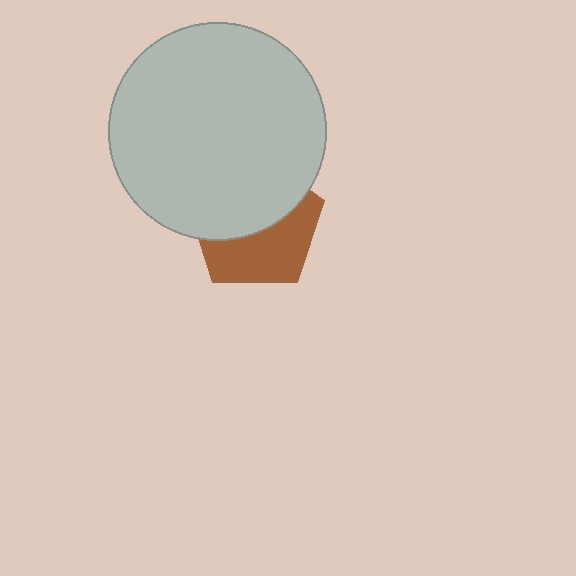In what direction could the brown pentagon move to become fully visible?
The brown pentagon could move down. That would shift it out from behind the light gray circle entirely.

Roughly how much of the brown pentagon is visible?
About half of it is visible (roughly 47%).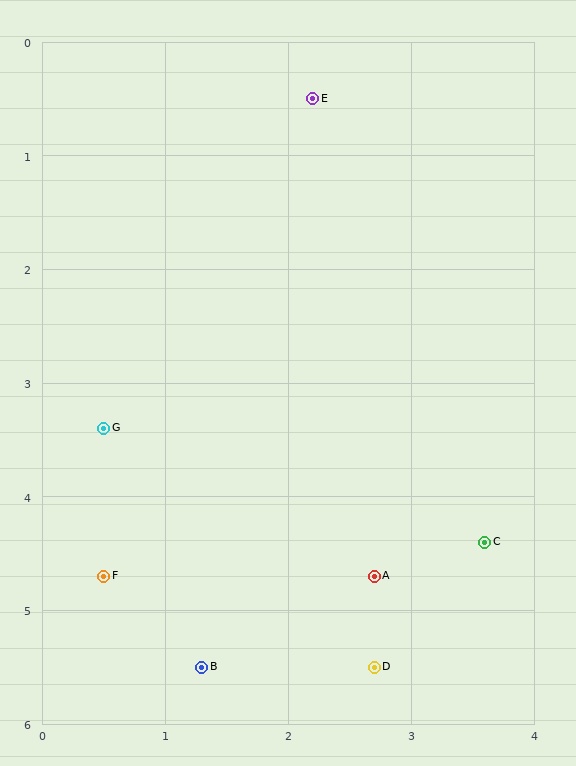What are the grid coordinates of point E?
Point E is at approximately (2.2, 0.5).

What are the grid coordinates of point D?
Point D is at approximately (2.7, 5.5).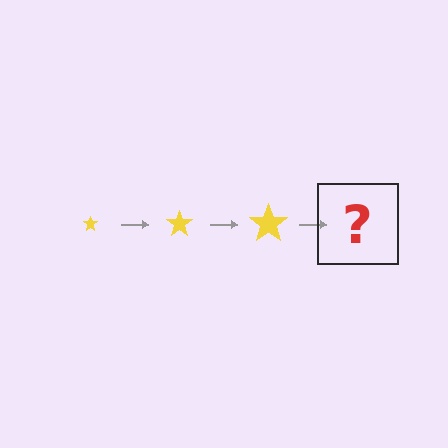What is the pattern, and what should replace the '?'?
The pattern is that the star gets progressively larger each step. The '?' should be a yellow star, larger than the previous one.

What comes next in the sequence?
The next element should be a yellow star, larger than the previous one.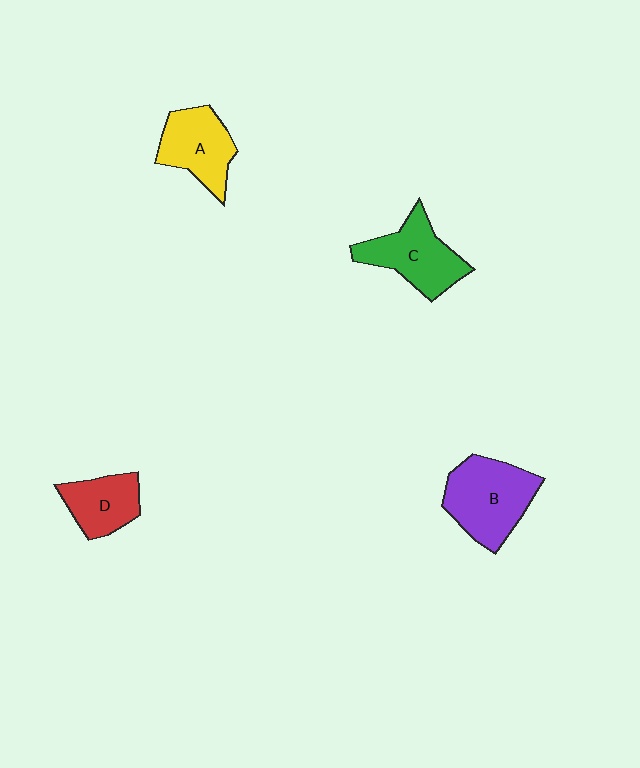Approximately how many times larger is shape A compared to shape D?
Approximately 1.2 times.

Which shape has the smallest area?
Shape D (red).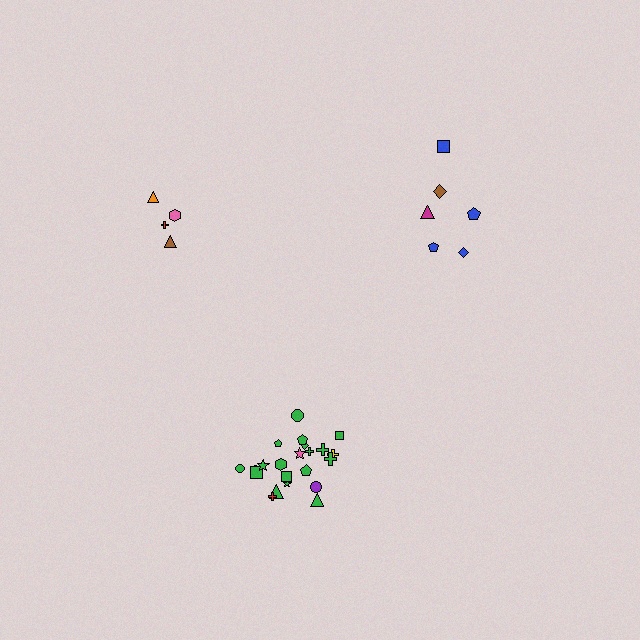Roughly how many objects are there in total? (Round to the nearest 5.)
Roughly 30 objects in total.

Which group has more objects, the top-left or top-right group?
The top-right group.